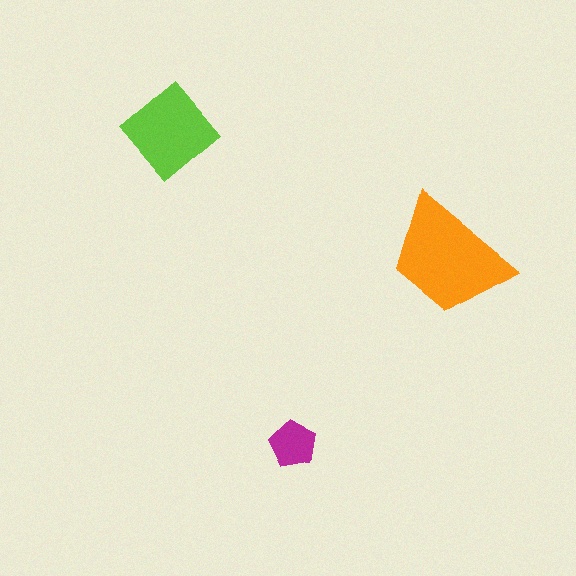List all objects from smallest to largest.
The magenta pentagon, the lime diamond, the orange trapezoid.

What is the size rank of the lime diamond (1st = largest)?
2nd.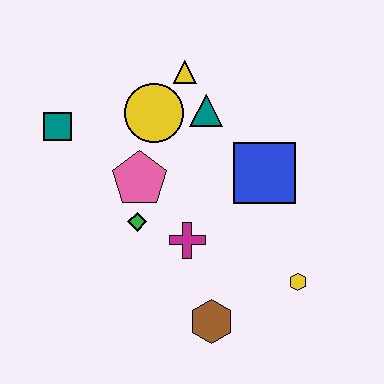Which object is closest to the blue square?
The teal triangle is closest to the blue square.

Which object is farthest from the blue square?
The teal square is farthest from the blue square.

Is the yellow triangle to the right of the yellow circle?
Yes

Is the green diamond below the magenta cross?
No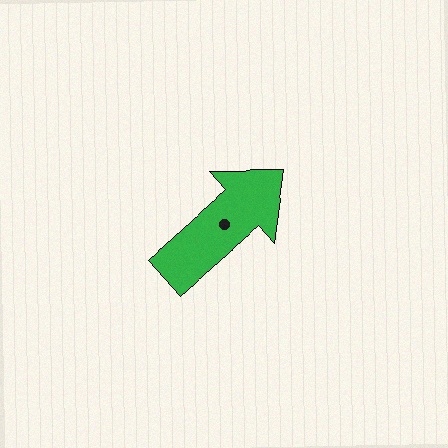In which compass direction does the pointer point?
Northeast.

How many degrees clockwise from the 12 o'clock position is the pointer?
Approximately 49 degrees.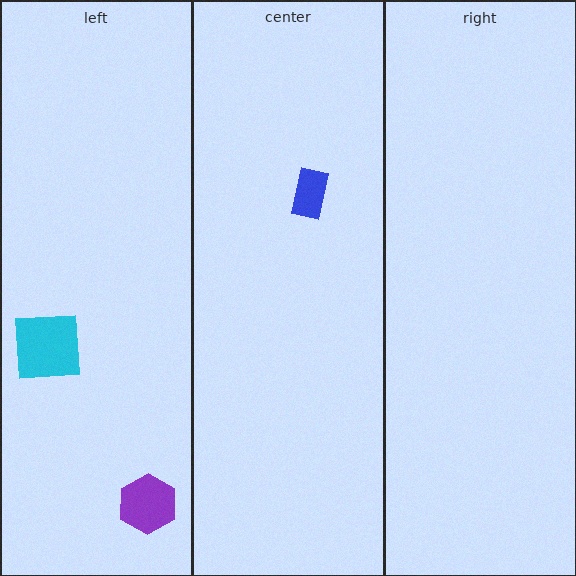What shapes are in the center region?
The blue rectangle.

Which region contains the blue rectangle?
The center region.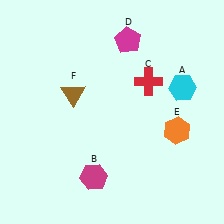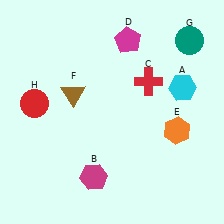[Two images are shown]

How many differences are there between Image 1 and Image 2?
There are 2 differences between the two images.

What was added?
A teal circle (G), a red circle (H) were added in Image 2.